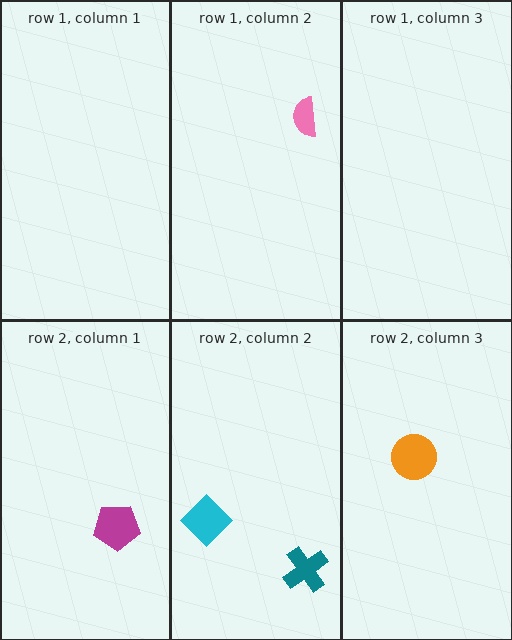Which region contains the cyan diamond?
The row 2, column 2 region.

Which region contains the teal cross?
The row 2, column 2 region.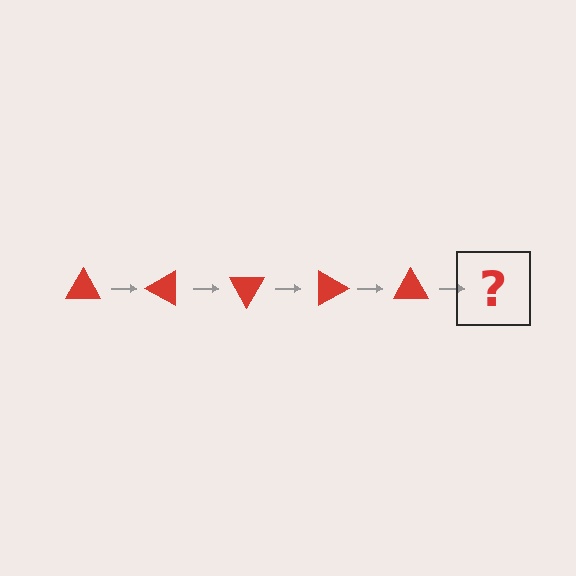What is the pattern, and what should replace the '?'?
The pattern is that the triangle rotates 30 degrees each step. The '?' should be a red triangle rotated 150 degrees.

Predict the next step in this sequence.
The next step is a red triangle rotated 150 degrees.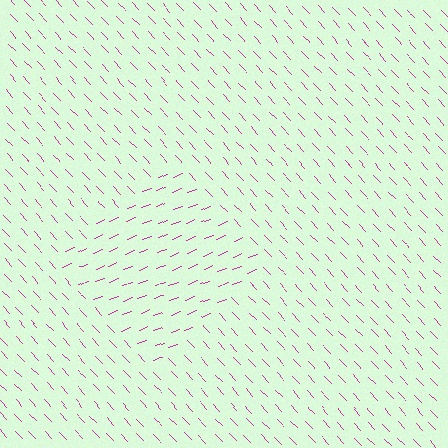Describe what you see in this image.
The image is filled with small magenta line segments. A diamond region in the image has lines oriented differently from the surrounding lines, creating a visible texture boundary.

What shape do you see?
I see a diamond.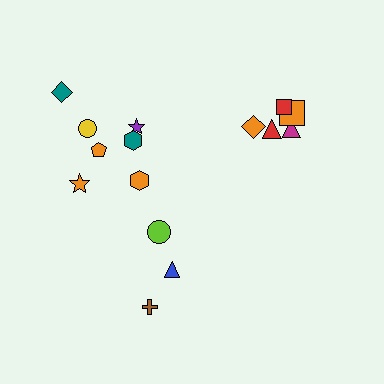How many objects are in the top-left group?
There are 7 objects.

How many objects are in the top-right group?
There are 5 objects.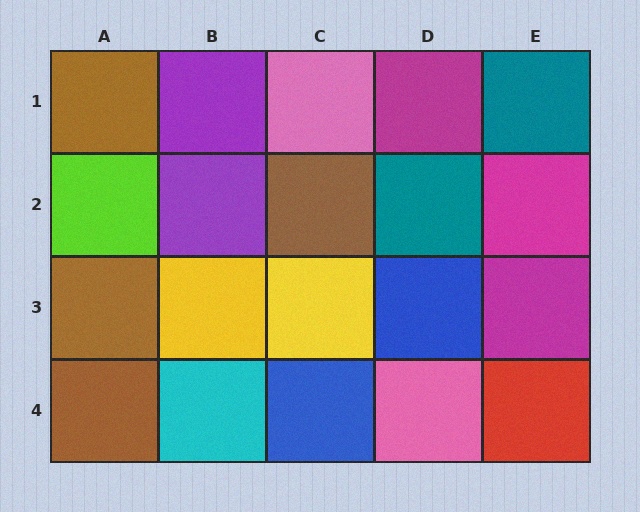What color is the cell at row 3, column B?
Yellow.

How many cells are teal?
2 cells are teal.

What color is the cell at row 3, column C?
Yellow.